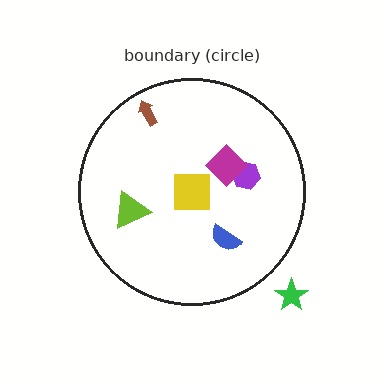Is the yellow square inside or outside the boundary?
Inside.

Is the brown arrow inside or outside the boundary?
Inside.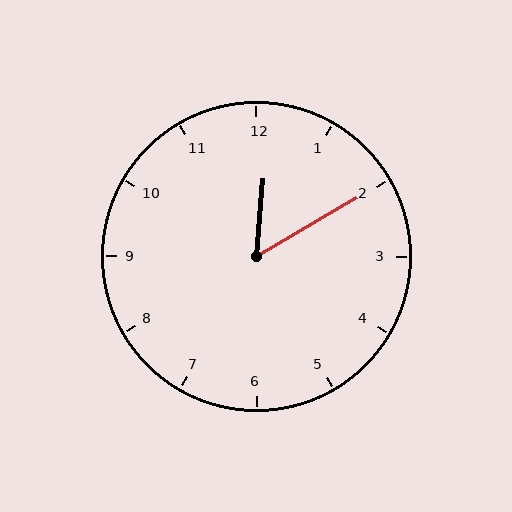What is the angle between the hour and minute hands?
Approximately 55 degrees.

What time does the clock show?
12:10.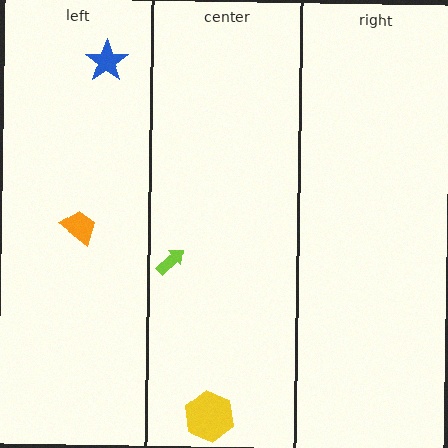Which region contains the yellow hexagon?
The center region.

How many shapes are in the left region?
2.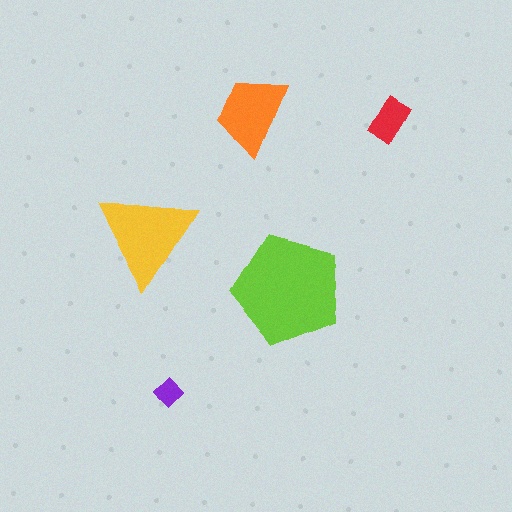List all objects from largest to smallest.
The lime pentagon, the yellow triangle, the orange trapezoid, the red rectangle, the purple diamond.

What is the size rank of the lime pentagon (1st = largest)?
1st.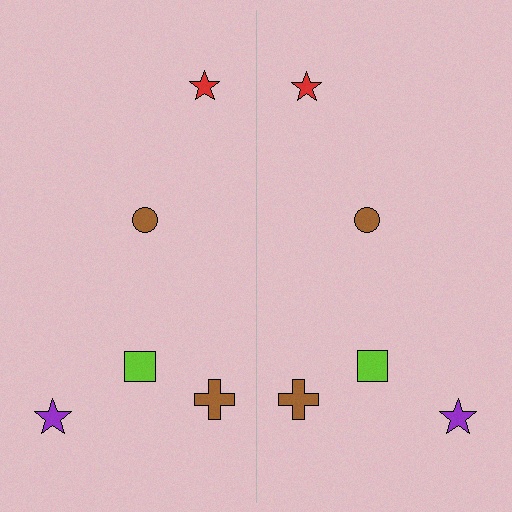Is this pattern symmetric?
Yes, this pattern has bilateral (reflection) symmetry.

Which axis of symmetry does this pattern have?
The pattern has a vertical axis of symmetry running through the center of the image.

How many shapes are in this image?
There are 10 shapes in this image.